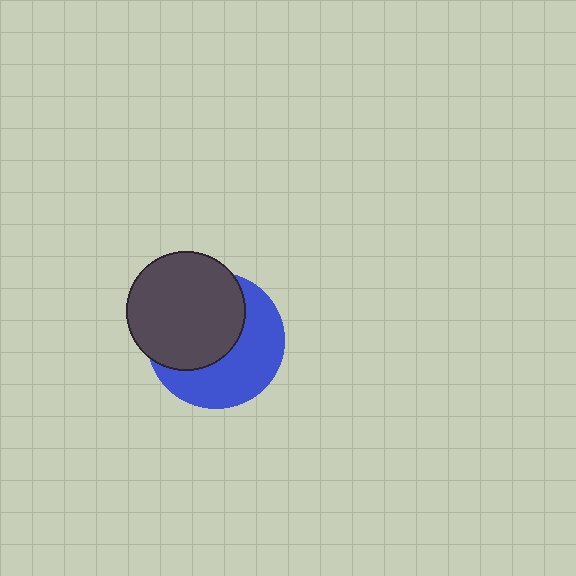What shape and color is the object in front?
The object in front is a dark gray circle.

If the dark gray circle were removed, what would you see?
You would see the complete blue circle.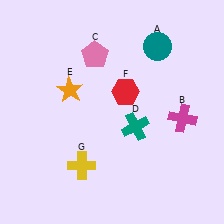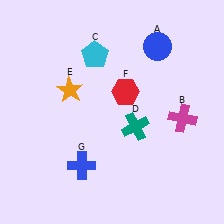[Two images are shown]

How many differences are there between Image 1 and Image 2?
There are 3 differences between the two images.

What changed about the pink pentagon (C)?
In Image 1, C is pink. In Image 2, it changed to cyan.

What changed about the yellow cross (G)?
In Image 1, G is yellow. In Image 2, it changed to blue.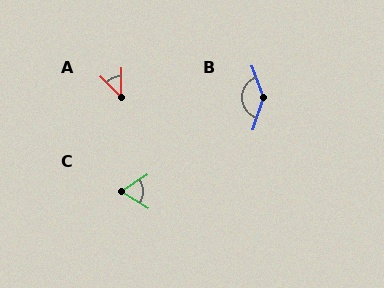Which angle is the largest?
B, at approximately 142 degrees.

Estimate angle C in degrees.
Approximately 66 degrees.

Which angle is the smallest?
A, at approximately 46 degrees.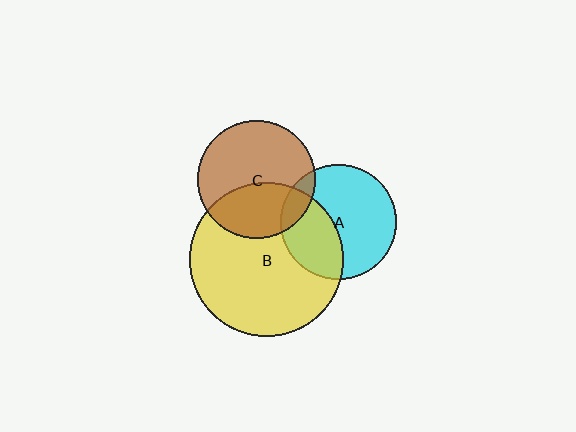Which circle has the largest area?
Circle B (yellow).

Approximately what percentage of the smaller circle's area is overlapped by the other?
Approximately 40%.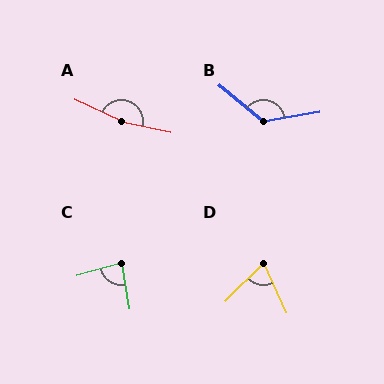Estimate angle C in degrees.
Approximately 84 degrees.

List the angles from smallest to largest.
D (69°), C (84°), B (131°), A (167°).